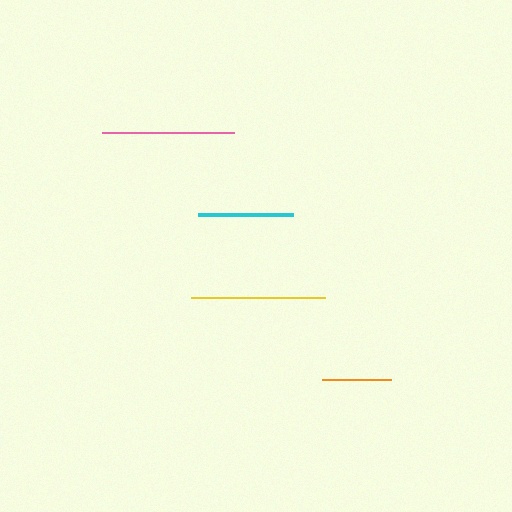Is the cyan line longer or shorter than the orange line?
The cyan line is longer than the orange line.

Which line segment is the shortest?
The orange line is the shortest at approximately 69 pixels.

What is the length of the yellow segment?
The yellow segment is approximately 135 pixels long.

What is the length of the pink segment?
The pink segment is approximately 132 pixels long.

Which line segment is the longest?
The yellow line is the longest at approximately 135 pixels.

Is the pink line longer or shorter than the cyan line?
The pink line is longer than the cyan line.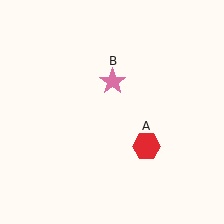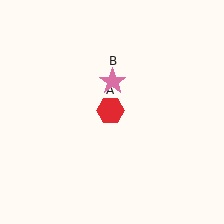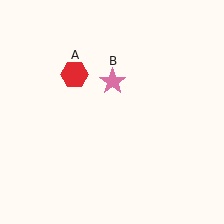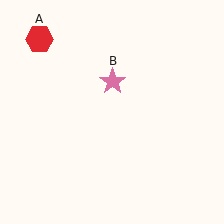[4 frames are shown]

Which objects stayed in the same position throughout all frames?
Pink star (object B) remained stationary.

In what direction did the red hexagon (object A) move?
The red hexagon (object A) moved up and to the left.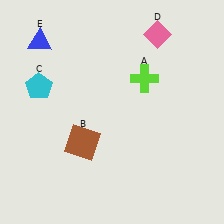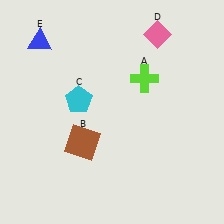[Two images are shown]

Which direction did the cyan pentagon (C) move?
The cyan pentagon (C) moved right.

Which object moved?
The cyan pentagon (C) moved right.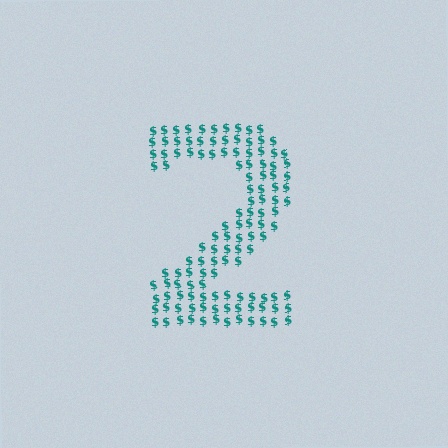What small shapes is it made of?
It is made of small dollar signs.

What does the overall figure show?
The overall figure shows the digit 2.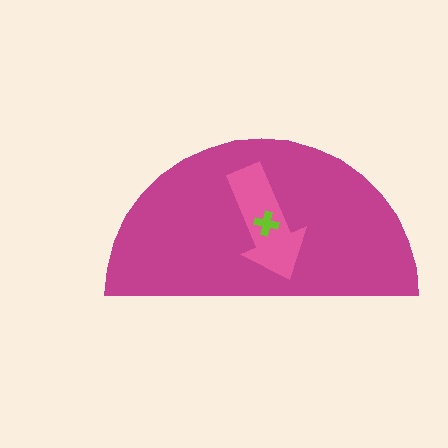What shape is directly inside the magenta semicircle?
The pink arrow.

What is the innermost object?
The lime cross.